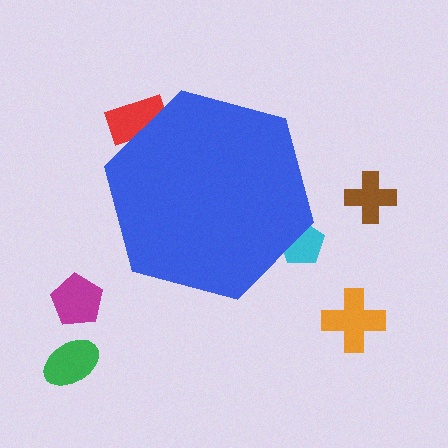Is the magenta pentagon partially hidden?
No, the magenta pentagon is fully visible.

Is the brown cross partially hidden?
No, the brown cross is fully visible.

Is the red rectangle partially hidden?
Yes, the red rectangle is partially hidden behind the blue hexagon.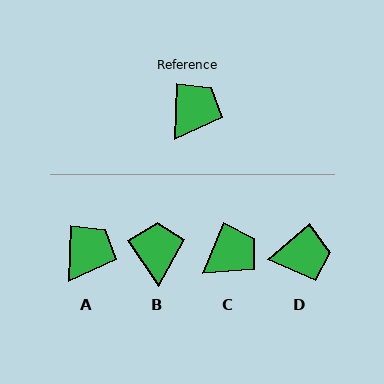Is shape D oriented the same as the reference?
No, it is off by about 48 degrees.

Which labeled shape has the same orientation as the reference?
A.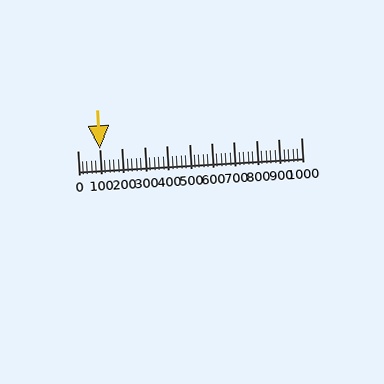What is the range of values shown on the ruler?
The ruler shows values from 0 to 1000.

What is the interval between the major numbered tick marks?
The major tick marks are spaced 100 units apart.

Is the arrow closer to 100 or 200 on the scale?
The arrow is closer to 100.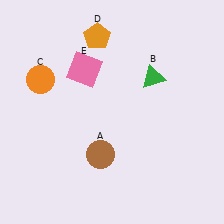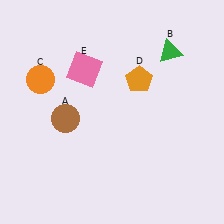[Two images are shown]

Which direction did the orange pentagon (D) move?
The orange pentagon (D) moved down.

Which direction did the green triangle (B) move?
The green triangle (B) moved up.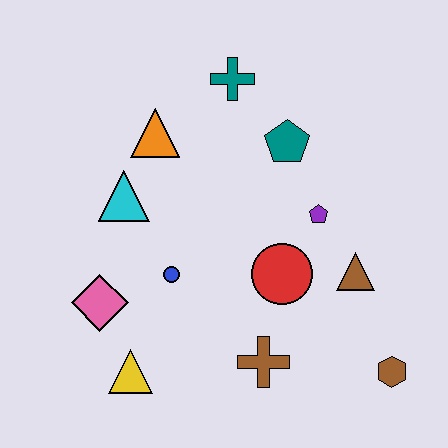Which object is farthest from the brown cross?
The teal cross is farthest from the brown cross.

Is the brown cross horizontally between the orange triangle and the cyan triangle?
No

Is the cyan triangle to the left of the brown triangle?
Yes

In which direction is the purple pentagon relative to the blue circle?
The purple pentagon is to the right of the blue circle.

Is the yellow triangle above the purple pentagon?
No